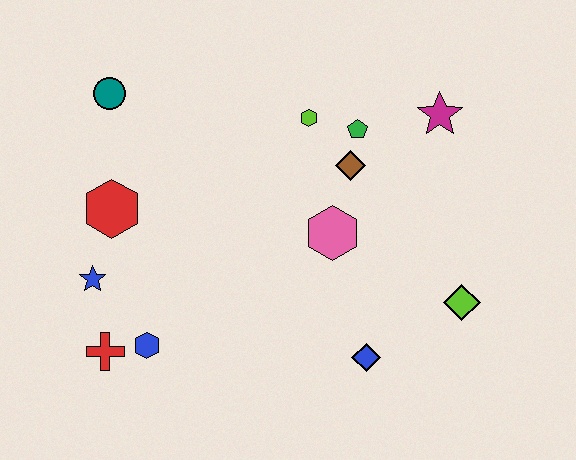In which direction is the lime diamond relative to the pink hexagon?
The lime diamond is to the right of the pink hexagon.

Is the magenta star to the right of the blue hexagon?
Yes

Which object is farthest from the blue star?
The magenta star is farthest from the blue star.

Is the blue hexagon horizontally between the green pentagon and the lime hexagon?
No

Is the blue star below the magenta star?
Yes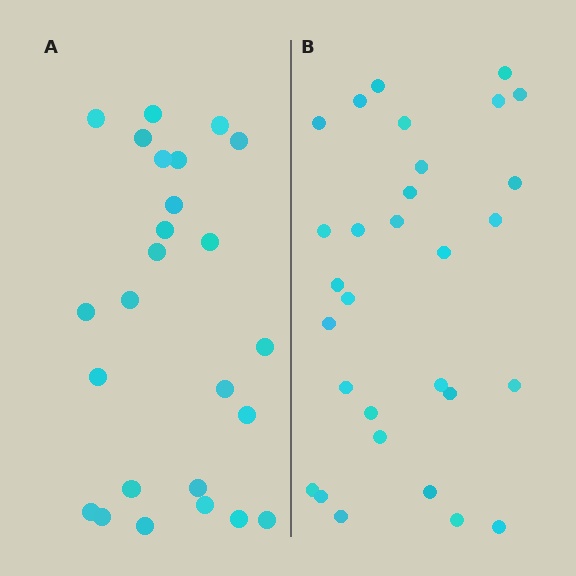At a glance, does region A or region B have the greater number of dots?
Region B (the right region) has more dots.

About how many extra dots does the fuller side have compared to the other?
Region B has about 5 more dots than region A.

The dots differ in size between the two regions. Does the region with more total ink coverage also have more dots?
No. Region A has more total ink coverage because its dots are larger, but region B actually contains more individual dots. Total area can be misleading — the number of items is what matters here.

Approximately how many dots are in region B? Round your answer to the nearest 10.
About 30 dots.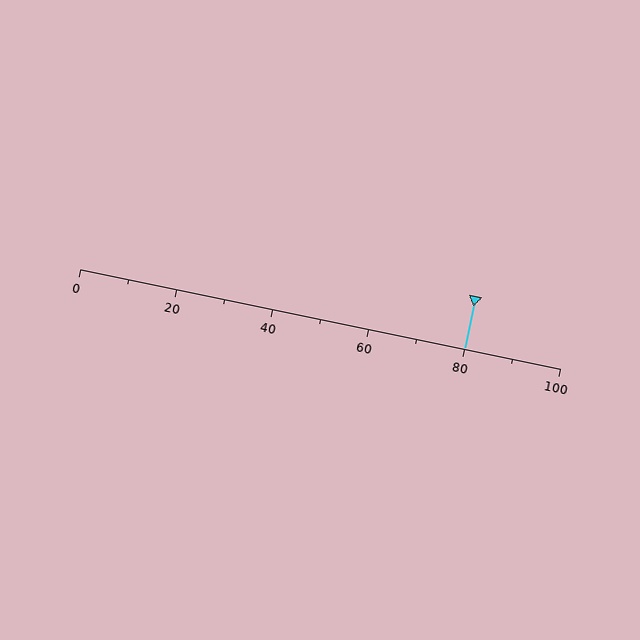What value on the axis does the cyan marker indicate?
The marker indicates approximately 80.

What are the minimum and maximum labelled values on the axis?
The axis runs from 0 to 100.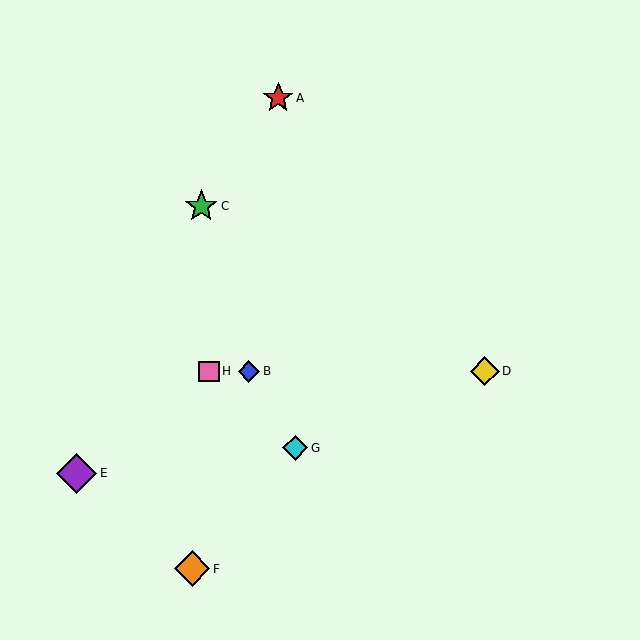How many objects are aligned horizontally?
3 objects (B, D, H) are aligned horizontally.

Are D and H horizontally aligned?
Yes, both are at y≈371.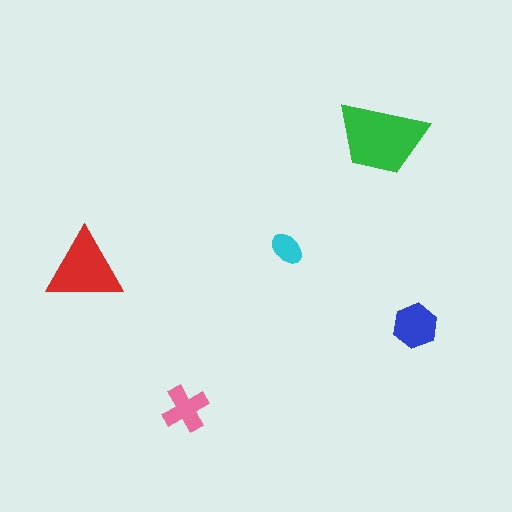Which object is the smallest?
The cyan ellipse.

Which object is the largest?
The green trapezoid.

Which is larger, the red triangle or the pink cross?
The red triangle.